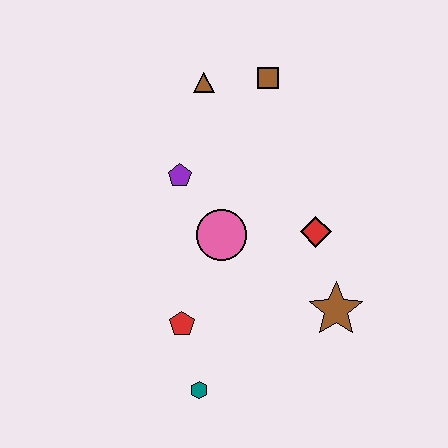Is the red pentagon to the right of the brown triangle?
No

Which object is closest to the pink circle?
The purple pentagon is closest to the pink circle.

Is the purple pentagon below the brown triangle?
Yes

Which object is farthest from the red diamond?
The teal hexagon is farthest from the red diamond.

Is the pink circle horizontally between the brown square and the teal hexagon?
Yes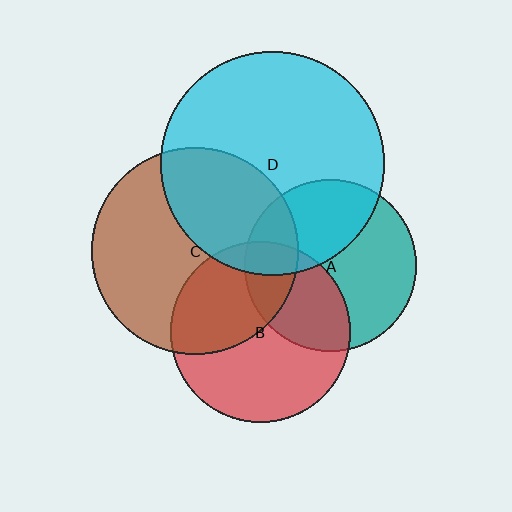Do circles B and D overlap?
Yes.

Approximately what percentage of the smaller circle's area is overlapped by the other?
Approximately 10%.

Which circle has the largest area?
Circle D (cyan).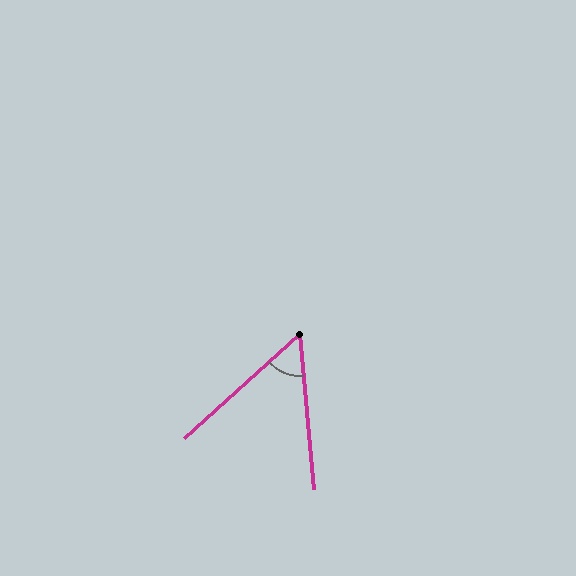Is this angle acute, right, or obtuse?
It is acute.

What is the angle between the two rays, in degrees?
Approximately 53 degrees.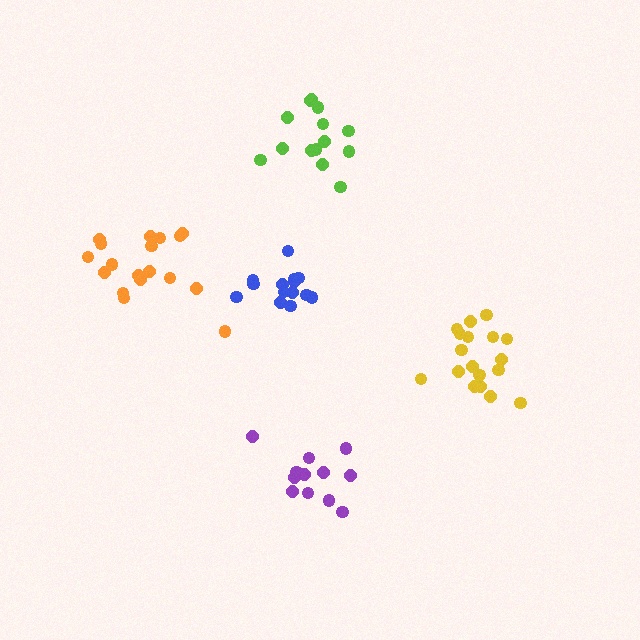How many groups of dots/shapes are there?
There are 5 groups.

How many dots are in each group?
Group 1: 18 dots, Group 2: 14 dots, Group 3: 18 dots, Group 4: 12 dots, Group 5: 14 dots (76 total).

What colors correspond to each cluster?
The clusters are colored: orange, lime, yellow, purple, blue.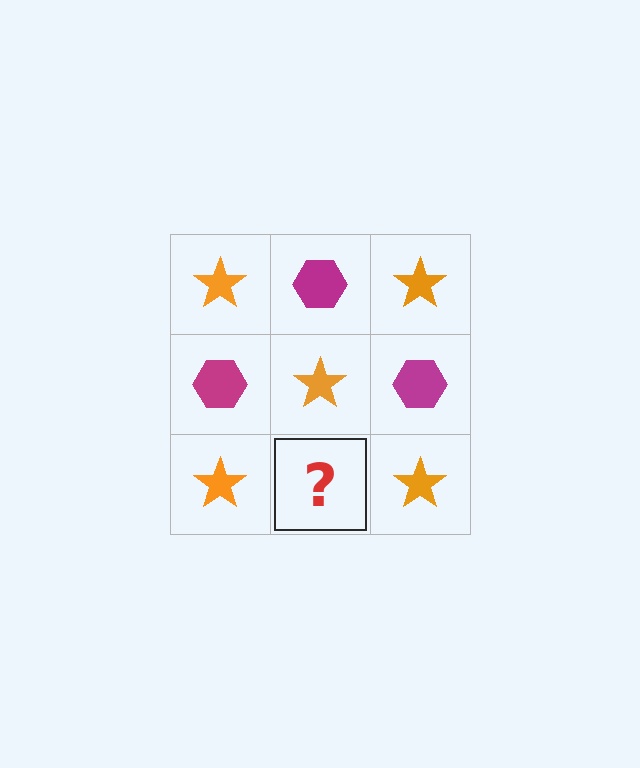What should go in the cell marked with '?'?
The missing cell should contain a magenta hexagon.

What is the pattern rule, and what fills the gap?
The rule is that it alternates orange star and magenta hexagon in a checkerboard pattern. The gap should be filled with a magenta hexagon.